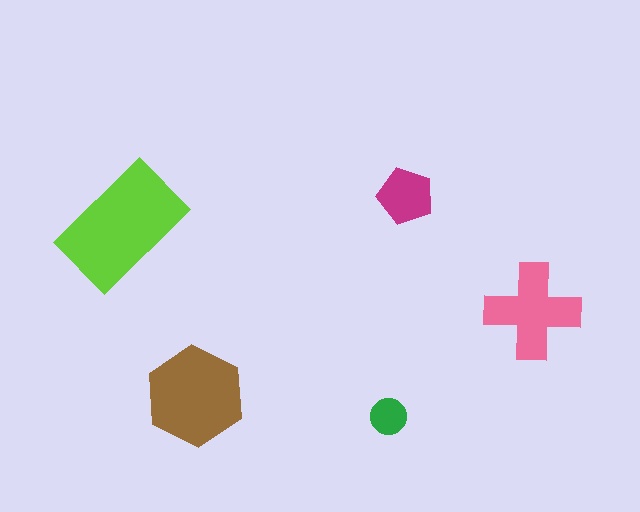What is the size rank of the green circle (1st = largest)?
5th.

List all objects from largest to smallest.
The lime rectangle, the brown hexagon, the pink cross, the magenta pentagon, the green circle.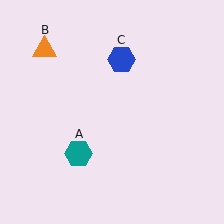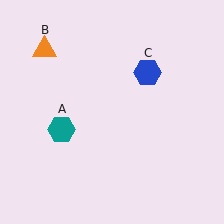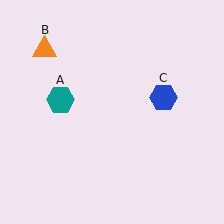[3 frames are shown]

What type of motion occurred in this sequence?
The teal hexagon (object A), blue hexagon (object C) rotated clockwise around the center of the scene.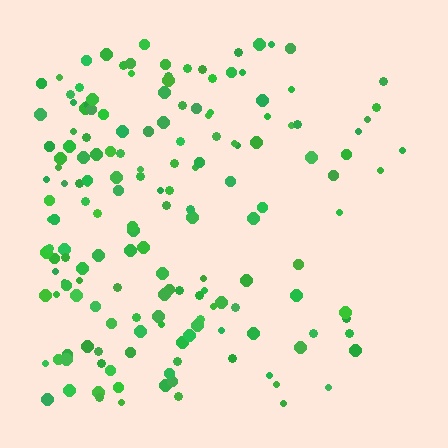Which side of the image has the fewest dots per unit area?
The right.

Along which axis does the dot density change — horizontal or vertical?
Horizontal.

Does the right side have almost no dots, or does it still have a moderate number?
Still a moderate number, just noticeably fewer than the left.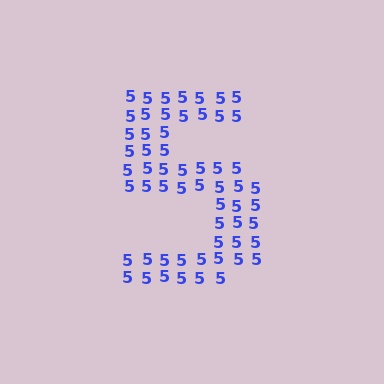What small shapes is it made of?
It is made of small digit 5's.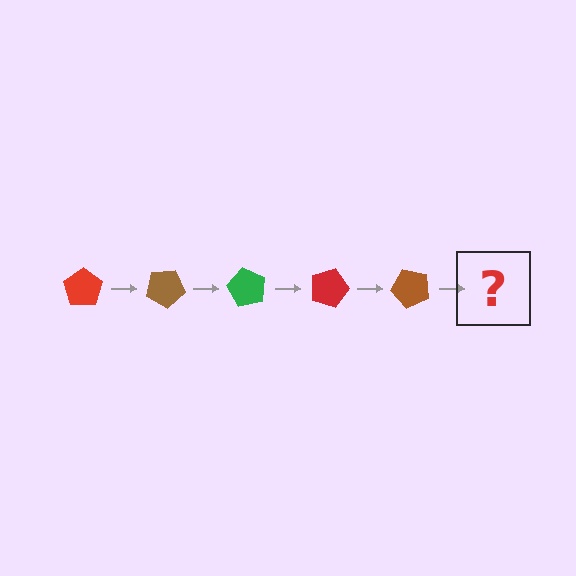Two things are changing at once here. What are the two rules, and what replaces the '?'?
The two rules are that it rotates 30 degrees each step and the color cycles through red, brown, and green. The '?' should be a green pentagon, rotated 150 degrees from the start.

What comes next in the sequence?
The next element should be a green pentagon, rotated 150 degrees from the start.